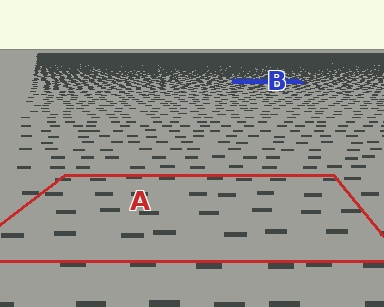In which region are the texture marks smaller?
The texture marks are smaller in region B, because it is farther away.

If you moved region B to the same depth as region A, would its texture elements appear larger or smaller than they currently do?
They would appear larger. At a closer depth, the same texture elements are projected at a bigger on-screen size.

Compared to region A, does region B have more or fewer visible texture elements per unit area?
Region B has more texture elements per unit area — they are packed more densely because it is farther away.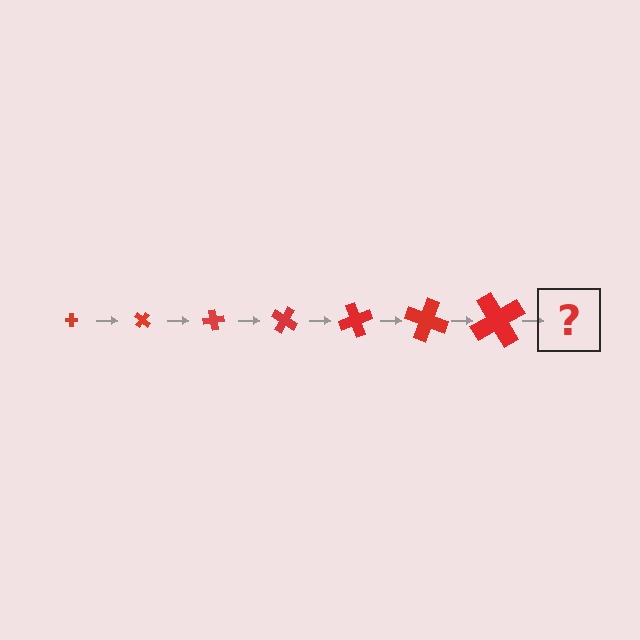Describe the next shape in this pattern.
It should be a cross, larger than the previous one and rotated 280 degrees from the start.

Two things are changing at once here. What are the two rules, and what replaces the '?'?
The two rules are that the cross grows larger each step and it rotates 40 degrees each step. The '?' should be a cross, larger than the previous one and rotated 280 degrees from the start.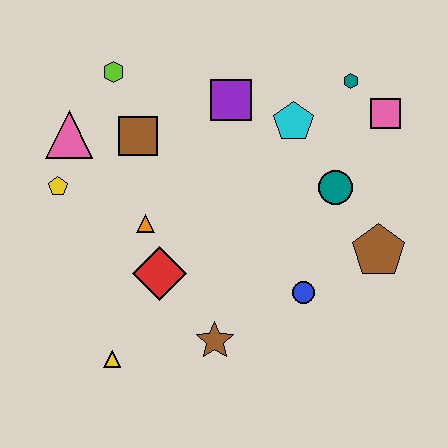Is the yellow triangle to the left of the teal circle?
Yes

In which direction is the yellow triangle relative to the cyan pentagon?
The yellow triangle is below the cyan pentagon.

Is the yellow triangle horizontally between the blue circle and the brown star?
No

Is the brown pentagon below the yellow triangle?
No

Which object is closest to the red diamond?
The orange triangle is closest to the red diamond.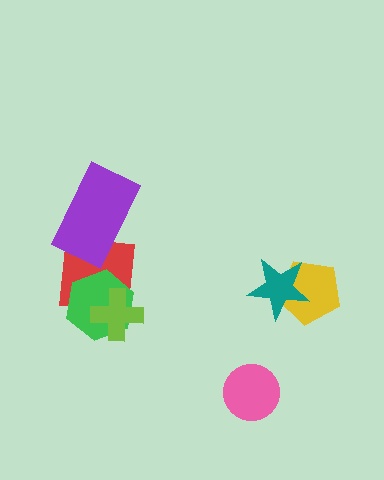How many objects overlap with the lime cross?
2 objects overlap with the lime cross.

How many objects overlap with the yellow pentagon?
1 object overlaps with the yellow pentagon.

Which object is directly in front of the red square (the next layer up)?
The green hexagon is directly in front of the red square.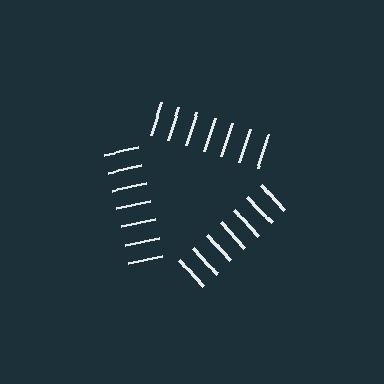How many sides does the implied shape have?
3 sides — the line-ends trace a triangle.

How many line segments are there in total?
21 — 7 along each of the 3 edges.